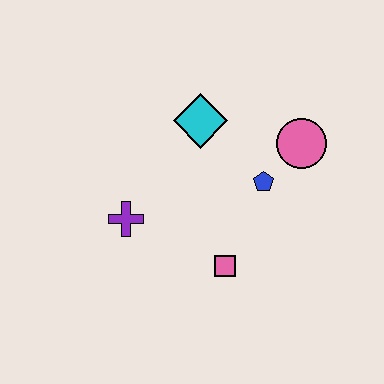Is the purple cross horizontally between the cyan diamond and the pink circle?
No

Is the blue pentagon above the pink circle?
No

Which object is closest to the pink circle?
The blue pentagon is closest to the pink circle.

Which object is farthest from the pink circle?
The purple cross is farthest from the pink circle.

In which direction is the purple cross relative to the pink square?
The purple cross is to the left of the pink square.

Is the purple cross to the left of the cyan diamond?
Yes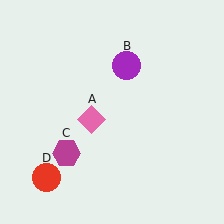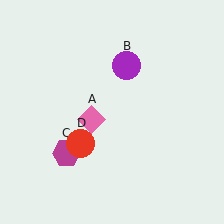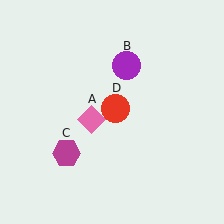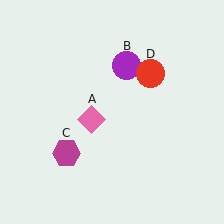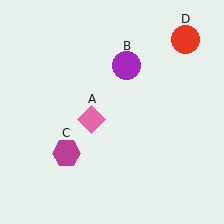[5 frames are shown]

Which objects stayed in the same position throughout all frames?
Pink diamond (object A) and purple circle (object B) and magenta hexagon (object C) remained stationary.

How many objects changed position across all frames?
1 object changed position: red circle (object D).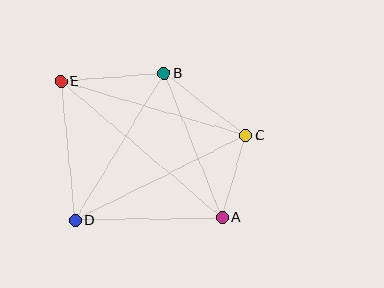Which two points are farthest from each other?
Points A and E are farthest from each other.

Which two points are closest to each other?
Points A and C are closest to each other.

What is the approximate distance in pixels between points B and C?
The distance between B and C is approximately 103 pixels.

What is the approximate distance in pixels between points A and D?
The distance between A and D is approximately 147 pixels.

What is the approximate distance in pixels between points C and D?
The distance between C and D is approximately 190 pixels.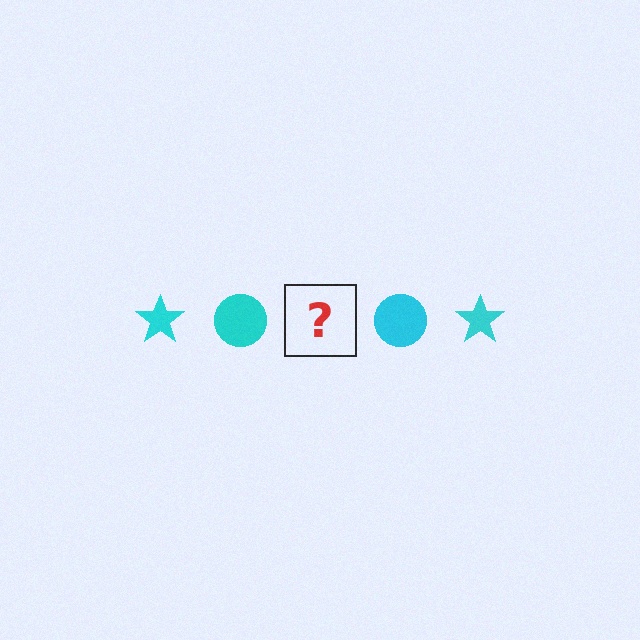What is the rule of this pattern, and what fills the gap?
The rule is that the pattern cycles through star, circle shapes in cyan. The gap should be filled with a cyan star.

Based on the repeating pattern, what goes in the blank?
The blank should be a cyan star.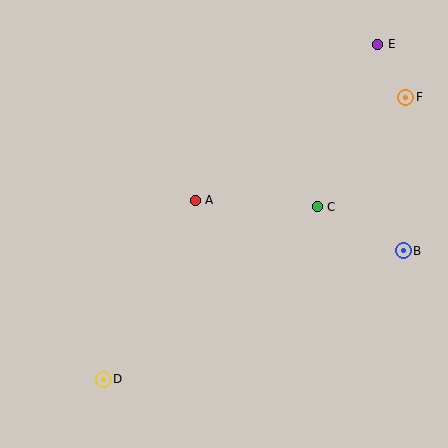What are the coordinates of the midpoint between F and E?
The midpoint between F and E is at (392, 71).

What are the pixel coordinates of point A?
Point A is at (195, 200).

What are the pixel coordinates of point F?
Point F is at (406, 97).